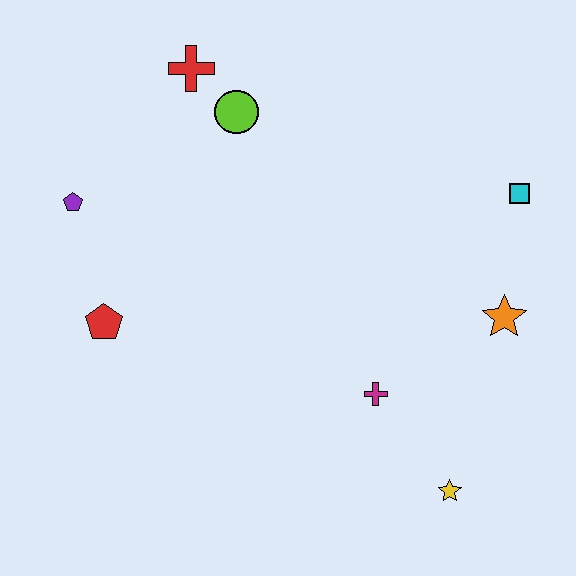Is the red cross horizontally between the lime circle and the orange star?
No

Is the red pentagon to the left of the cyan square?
Yes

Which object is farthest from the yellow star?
The red cross is farthest from the yellow star.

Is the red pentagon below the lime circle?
Yes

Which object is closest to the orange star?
The cyan square is closest to the orange star.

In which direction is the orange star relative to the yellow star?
The orange star is above the yellow star.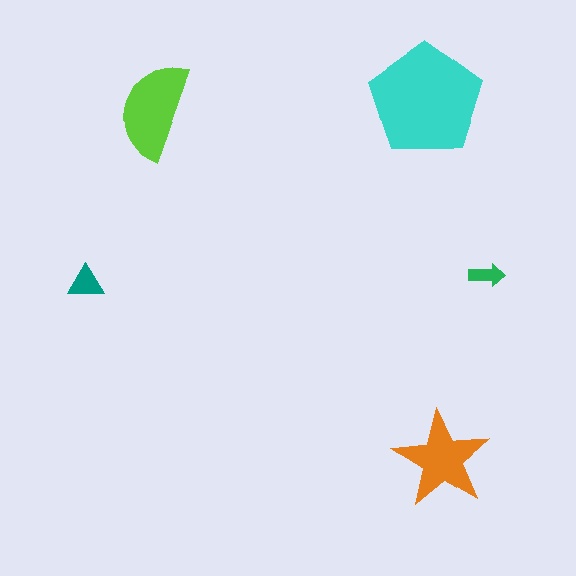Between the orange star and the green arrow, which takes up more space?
The orange star.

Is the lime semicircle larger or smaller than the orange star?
Larger.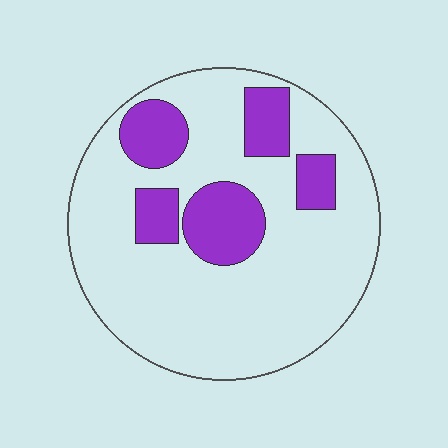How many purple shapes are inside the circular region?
5.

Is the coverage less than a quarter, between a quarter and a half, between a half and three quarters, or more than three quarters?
Less than a quarter.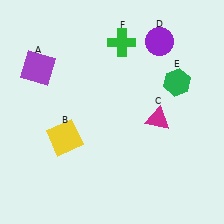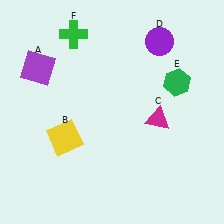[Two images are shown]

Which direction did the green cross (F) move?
The green cross (F) moved left.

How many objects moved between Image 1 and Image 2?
1 object moved between the two images.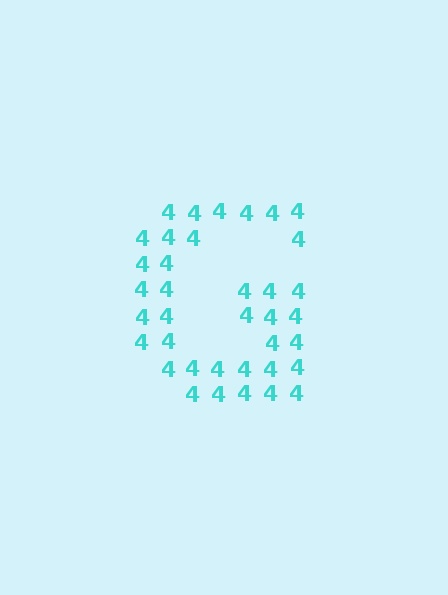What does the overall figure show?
The overall figure shows the letter G.